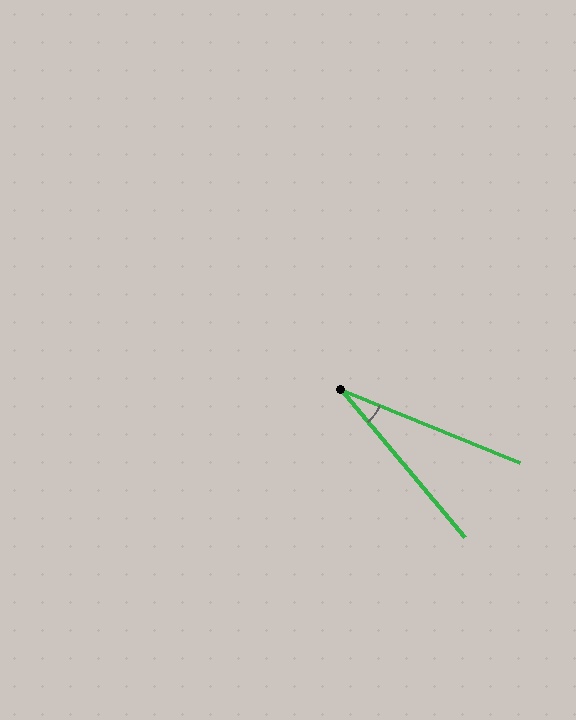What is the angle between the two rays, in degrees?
Approximately 28 degrees.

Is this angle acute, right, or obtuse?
It is acute.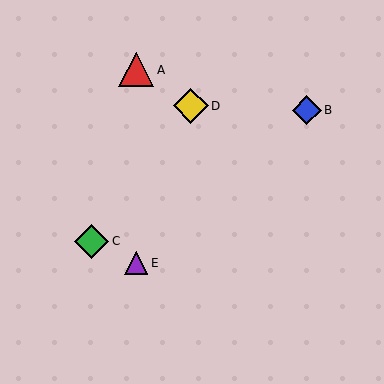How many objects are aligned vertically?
2 objects (A, E) are aligned vertically.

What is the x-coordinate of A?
Object A is at x≈136.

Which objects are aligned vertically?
Objects A, E are aligned vertically.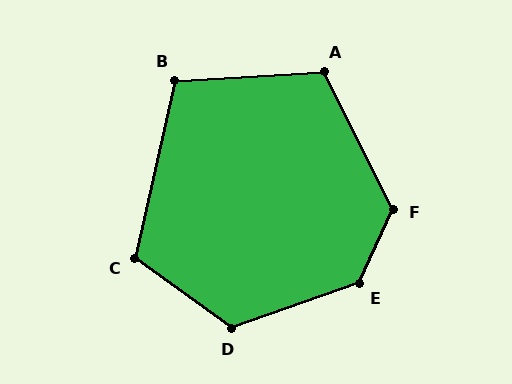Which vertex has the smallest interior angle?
B, at approximately 106 degrees.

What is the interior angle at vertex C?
Approximately 113 degrees (obtuse).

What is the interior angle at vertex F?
Approximately 129 degrees (obtuse).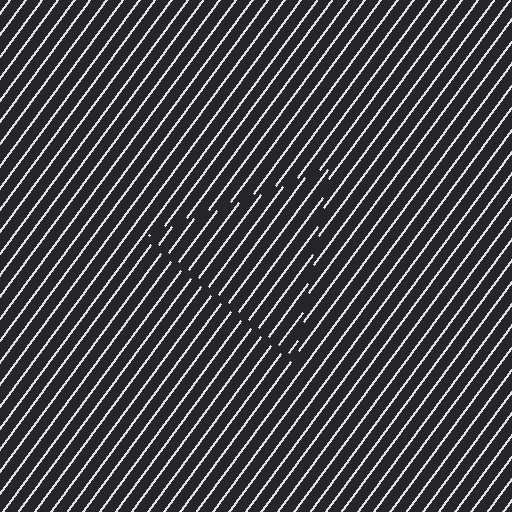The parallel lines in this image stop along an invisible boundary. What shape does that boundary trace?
An illusory triangle. The interior of the shape contains the same grating, shifted by half a period — the contour is defined by the phase discontinuity where line-ends from the inner and outer gratings abut.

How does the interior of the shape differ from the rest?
The interior of the shape contains the same grating, shifted by half a period — the contour is defined by the phase discontinuity where line-ends from the inner and outer gratings abut.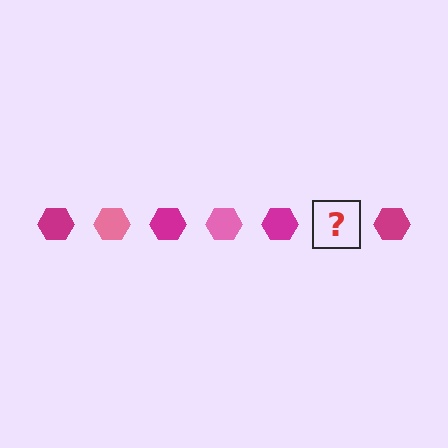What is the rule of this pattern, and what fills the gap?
The rule is that the pattern cycles through magenta, pink hexagons. The gap should be filled with a pink hexagon.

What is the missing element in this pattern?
The missing element is a pink hexagon.